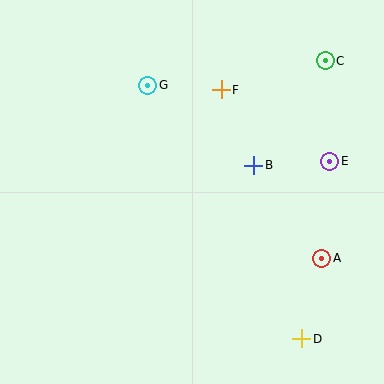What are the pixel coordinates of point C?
Point C is at (325, 61).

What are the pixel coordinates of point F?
Point F is at (221, 90).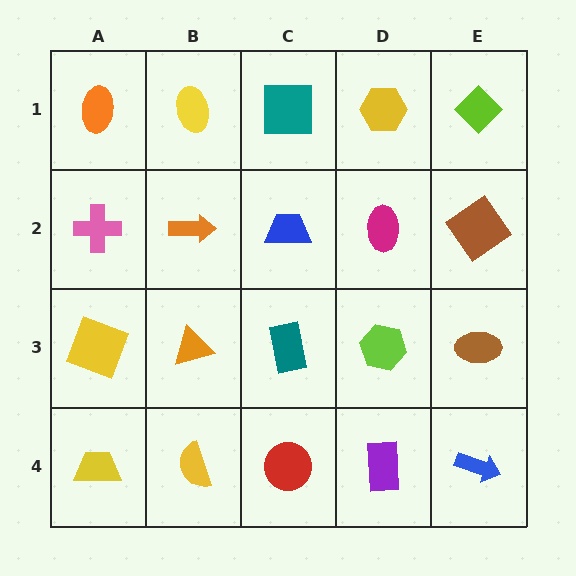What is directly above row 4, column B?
An orange triangle.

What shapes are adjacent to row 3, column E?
A brown diamond (row 2, column E), a blue arrow (row 4, column E), a lime hexagon (row 3, column D).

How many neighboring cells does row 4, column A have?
2.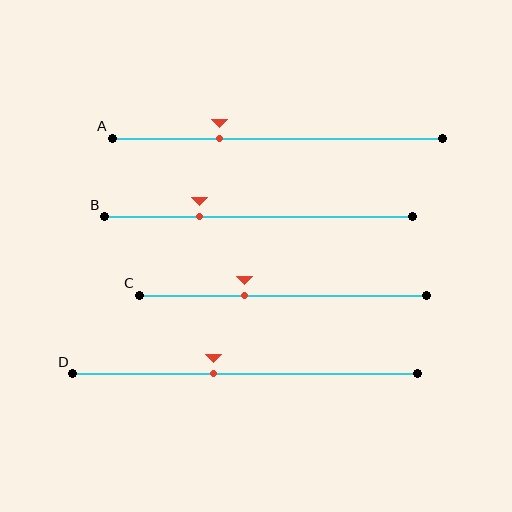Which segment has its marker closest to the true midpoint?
Segment D has its marker closest to the true midpoint.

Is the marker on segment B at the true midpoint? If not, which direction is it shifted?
No, the marker on segment B is shifted to the left by about 19% of the segment length.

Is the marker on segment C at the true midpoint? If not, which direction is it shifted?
No, the marker on segment C is shifted to the left by about 13% of the segment length.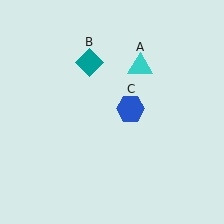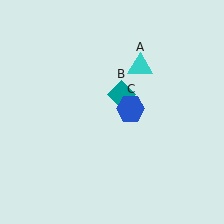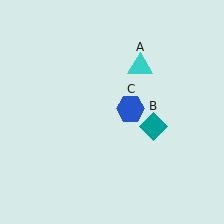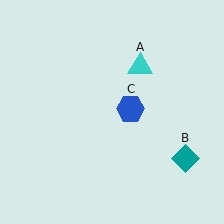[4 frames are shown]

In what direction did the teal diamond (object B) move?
The teal diamond (object B) moved down and to the right.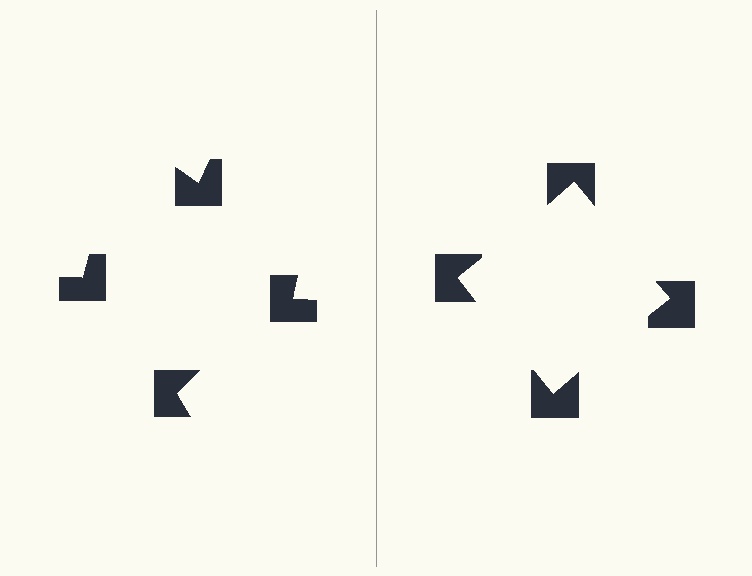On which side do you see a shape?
An illusory square appears on the right side. On the left side the wedge cuts are rotated, so no coherent shape forms.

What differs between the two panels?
The notched squares are positioned identically on both sides; only the wedge orientations differ. On the right they align to a square; on the left they are misaligned.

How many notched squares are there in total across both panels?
8 — 4 on each side.